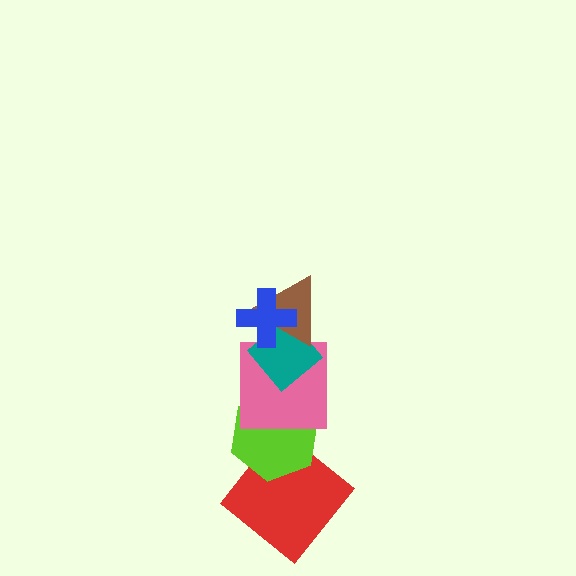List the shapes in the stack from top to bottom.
From top to bottom: the blue cross, the brown triangle, the teal diamond, the pink square, the lime hexagon, the red diamond.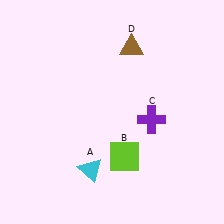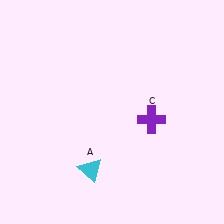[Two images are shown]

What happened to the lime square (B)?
The lime square (B) was removed in Image 2. It was in the bottom-right area of Image 1.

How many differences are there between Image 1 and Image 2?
There are 2 differences between the two images.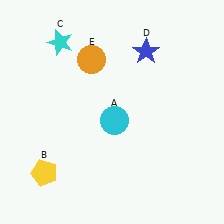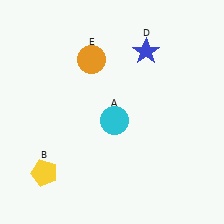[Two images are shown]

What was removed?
The cyan star (C) was removed in Image 2.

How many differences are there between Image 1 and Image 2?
There is 1 difference between the two images.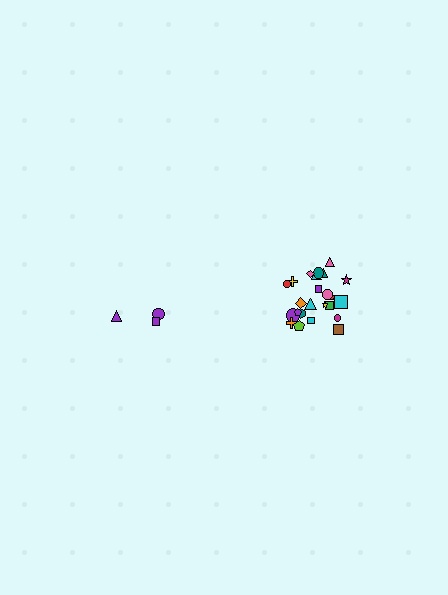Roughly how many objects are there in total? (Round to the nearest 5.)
Roughly 30 objects in total.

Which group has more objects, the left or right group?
The right group.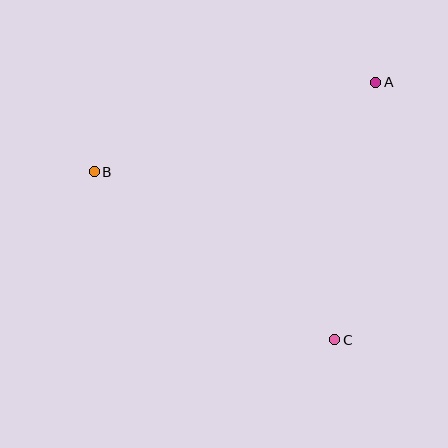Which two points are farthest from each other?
Points A and B are farthest from each other.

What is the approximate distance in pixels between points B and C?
The distance between B and C is approximately 293 pixels.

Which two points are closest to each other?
Points A and C are closest to each other.